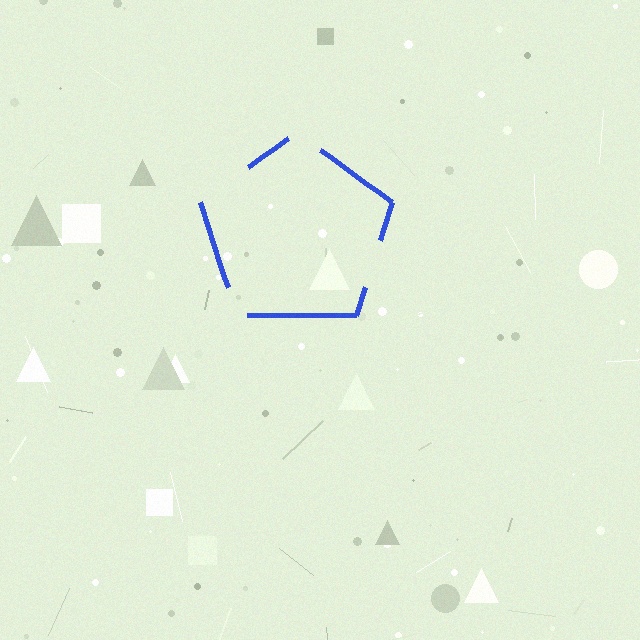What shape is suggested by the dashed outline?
The dashed outline suggests a pentagon.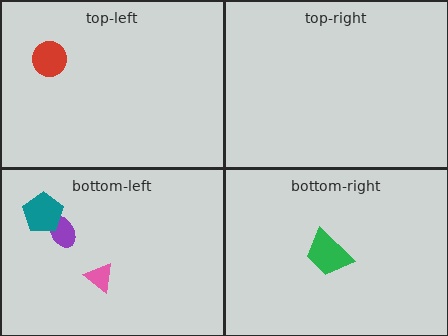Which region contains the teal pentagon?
The bottom-left region.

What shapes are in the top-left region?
The red circle.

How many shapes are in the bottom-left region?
3.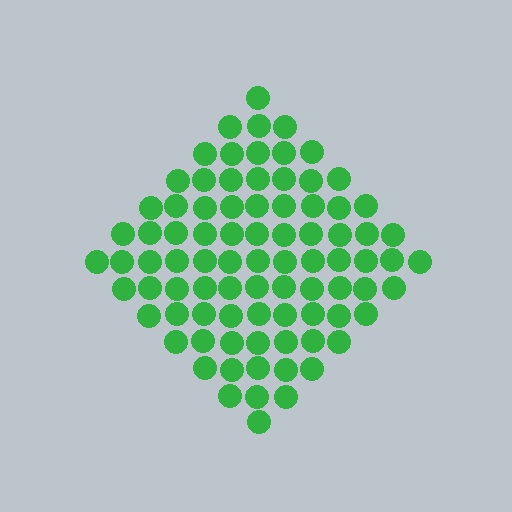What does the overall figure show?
The overall figure shows a diamond.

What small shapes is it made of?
It is made of small circles.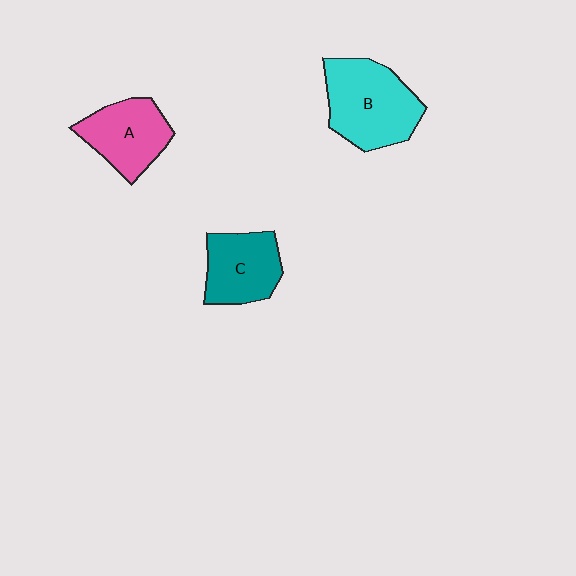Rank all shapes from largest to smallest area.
From largest to smallest: B (cyan), A (pink), C (teal).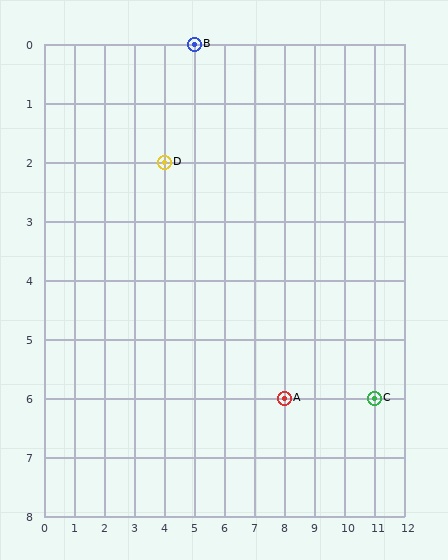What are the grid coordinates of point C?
Point C is at grid coordinates (11, 6).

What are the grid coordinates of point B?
Point B is at grid coordinates (5, 0).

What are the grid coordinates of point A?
Point A is at grid coordinates (8, 6).